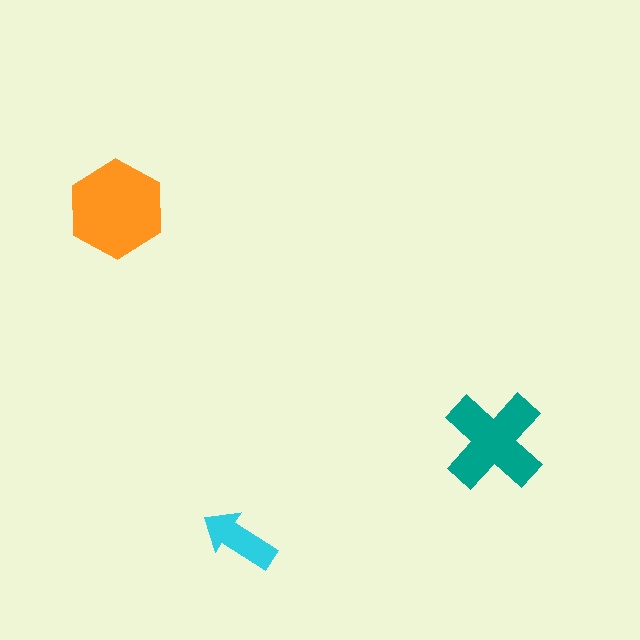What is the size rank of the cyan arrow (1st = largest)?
3rd.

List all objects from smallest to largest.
The cyan arrow, the teal cross, the orange hexagon.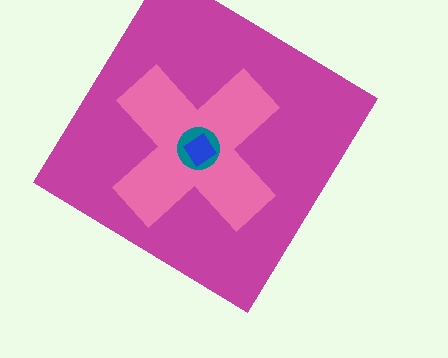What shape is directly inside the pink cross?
The teal circle.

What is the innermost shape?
The blue diamond.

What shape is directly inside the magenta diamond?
The pink cross.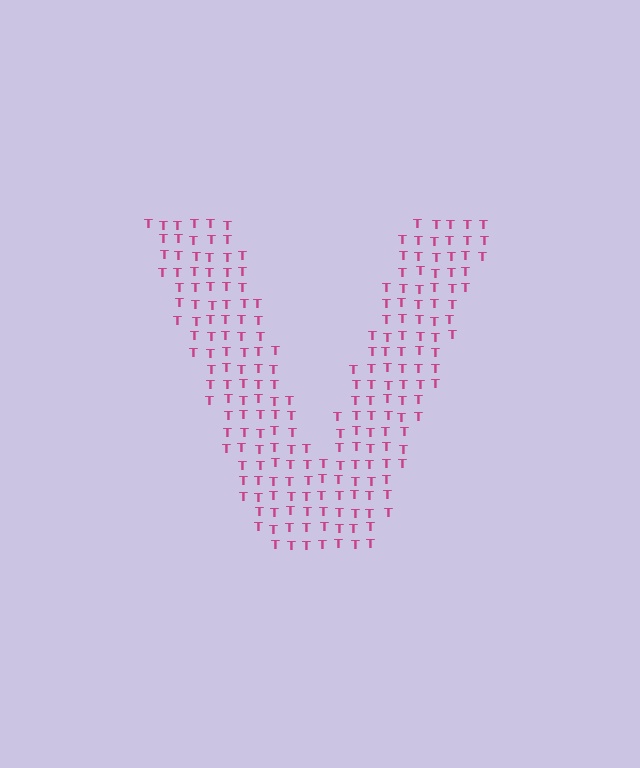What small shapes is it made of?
It is made of small letter T's.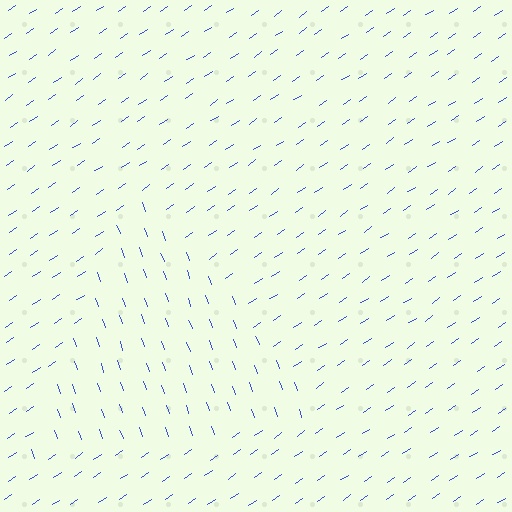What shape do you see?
I see a triangle.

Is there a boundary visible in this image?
Yes, there is a texture boundary formed by a change in line orientation.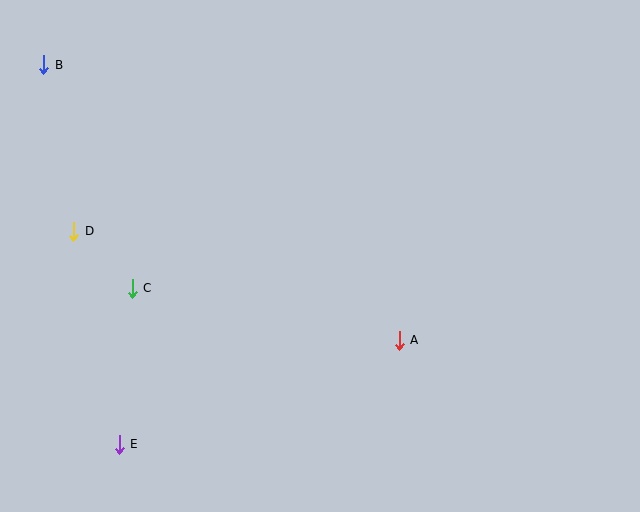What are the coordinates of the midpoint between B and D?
The midpoint between B and D is at (59, 148).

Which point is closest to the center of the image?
Point A at (399, 340) is closest to the center.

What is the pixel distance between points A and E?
The distance between A and E is 299 pixels.